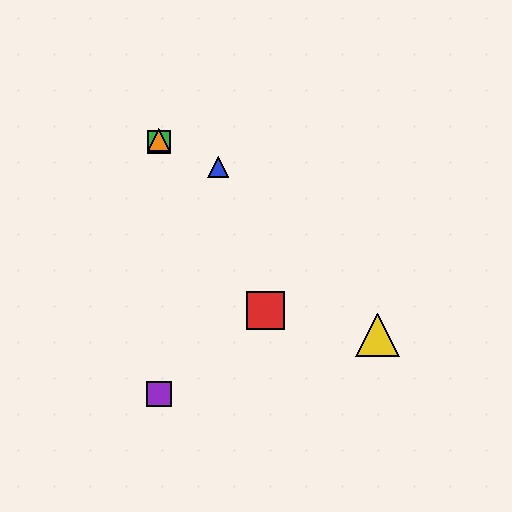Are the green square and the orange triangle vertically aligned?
Yes, both are at x≈159.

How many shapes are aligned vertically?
3 shapes (the green square, the purple square, the orange triangle) are aligned vertically.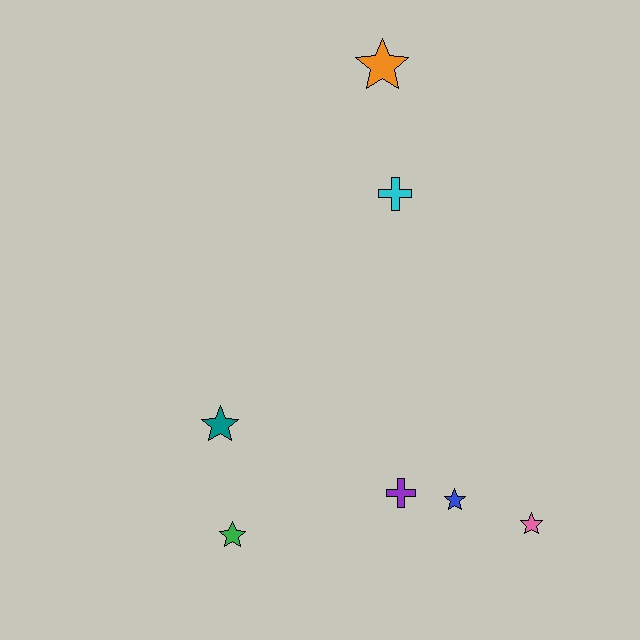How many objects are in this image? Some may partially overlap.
There are 7 objects.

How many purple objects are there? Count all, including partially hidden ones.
There is 1 purple object.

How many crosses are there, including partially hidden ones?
There are 2 crosses.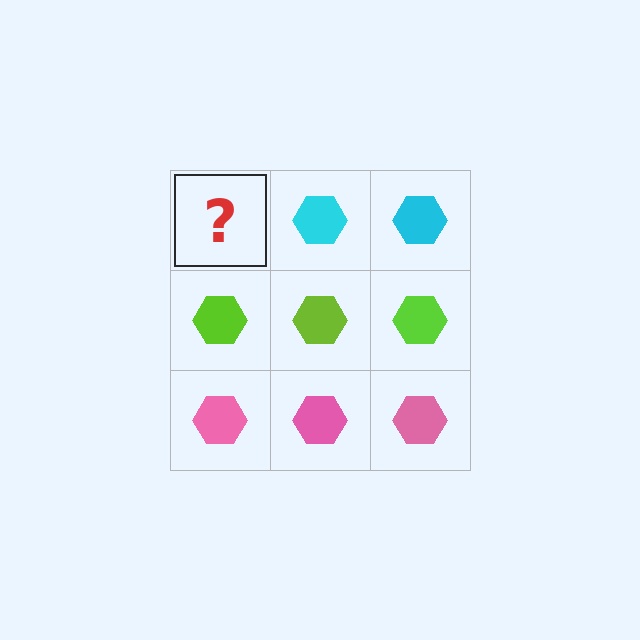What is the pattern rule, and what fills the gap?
The rule is that each row has a consistent color. The gap should be filled with a cyan hexagon.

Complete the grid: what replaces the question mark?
The question mark should be replaced with a cyan hexagon.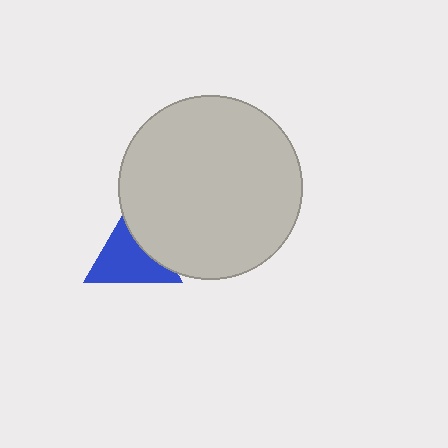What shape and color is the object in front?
The object in front is a light gray circle.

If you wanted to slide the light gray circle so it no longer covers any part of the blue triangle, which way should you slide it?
Slide it right — that is the most direct way to separate the two shapes.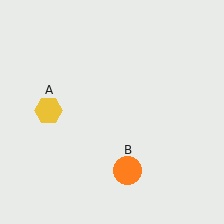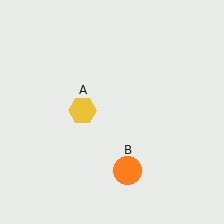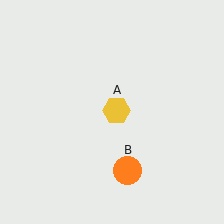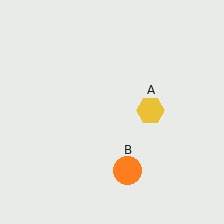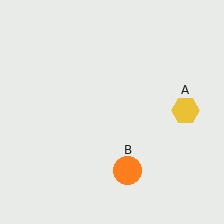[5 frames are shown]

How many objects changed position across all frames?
1 object changed position: yellow hexagon (object A).